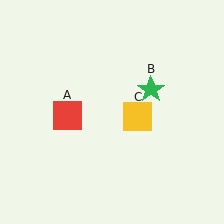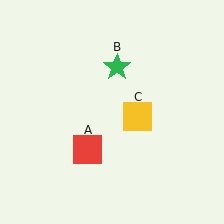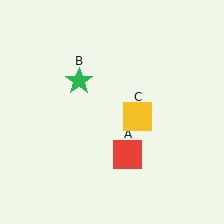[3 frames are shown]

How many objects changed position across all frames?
2 objects changed position: red square (object A), green star (object B).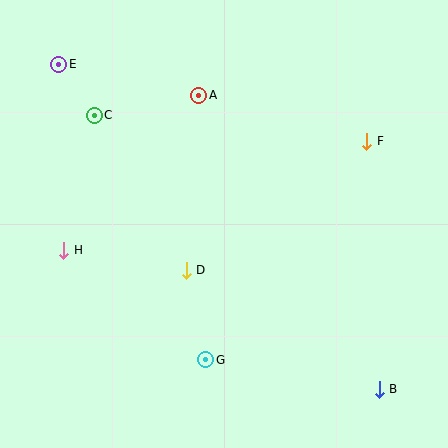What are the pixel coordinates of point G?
Point G is at (206, 360).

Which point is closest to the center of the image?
Point D at (186, 270) is closest to the center.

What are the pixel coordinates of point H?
Point H is at (64, 250).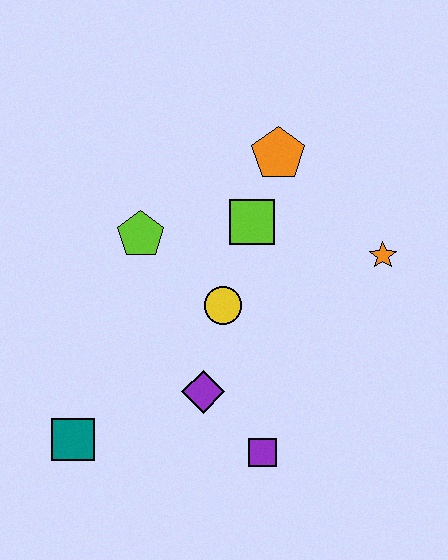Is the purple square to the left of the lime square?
No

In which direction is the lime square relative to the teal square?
The lime square is above the teal square.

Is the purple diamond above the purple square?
Yes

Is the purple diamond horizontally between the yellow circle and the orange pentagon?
No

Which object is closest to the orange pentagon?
The lime square is closest to the orange pentagon.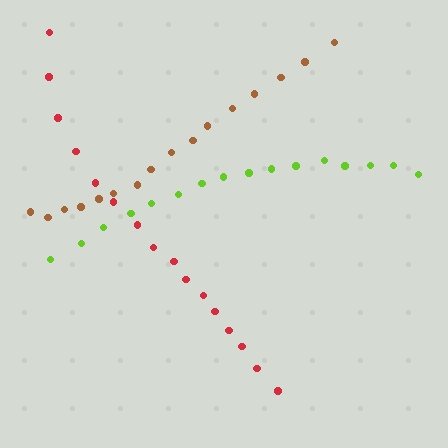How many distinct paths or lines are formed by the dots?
There are 3 distinct paths.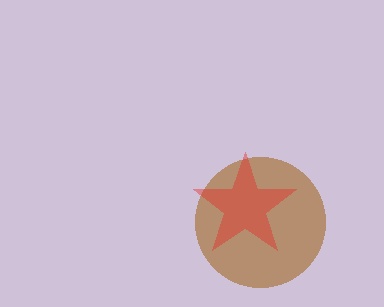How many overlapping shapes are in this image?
There are 2 overlapping shapes in the image.